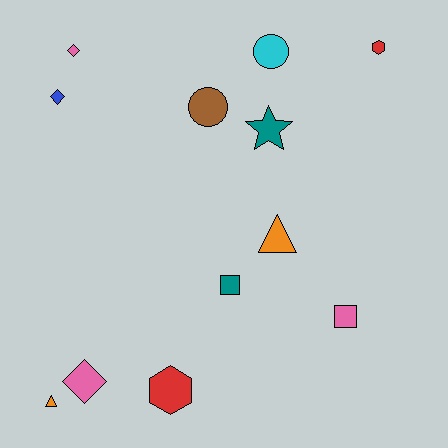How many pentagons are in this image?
There are no pentagons.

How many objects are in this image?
There are 12 objects.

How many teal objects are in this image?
There are 2 teal objects.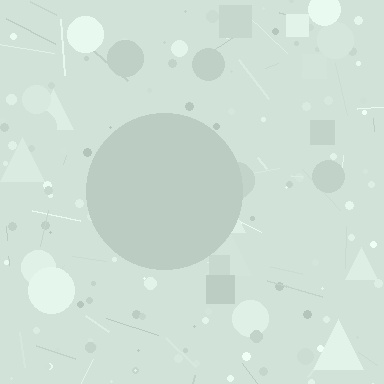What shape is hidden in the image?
A circle is hidden in the image.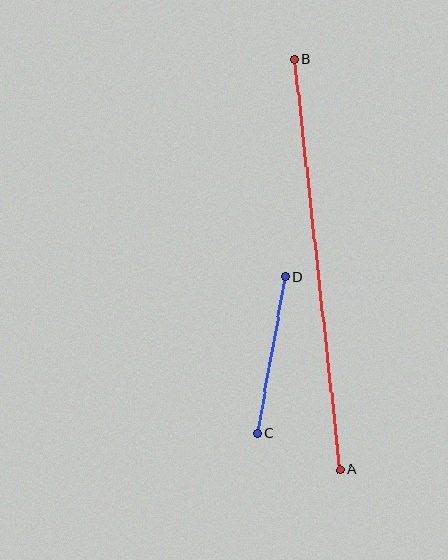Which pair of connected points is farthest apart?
Points A and B are farthest apart.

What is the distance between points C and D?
The distance is approximately 159 pixels.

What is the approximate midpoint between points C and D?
The midpoint is at approximately (271, 355) pixels.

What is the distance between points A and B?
The distance is approximately 413 pixels.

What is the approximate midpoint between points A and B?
The midpoint is at approximately (317, 265) pixels.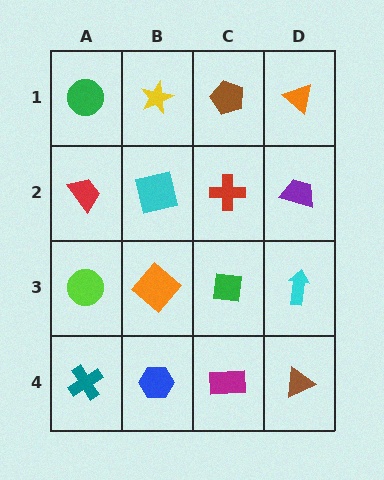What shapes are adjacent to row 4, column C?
A green square (row 3, column C), a blue hexagon (row 4, column B), a brown triangle (row 4, column D).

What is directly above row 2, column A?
A green circle.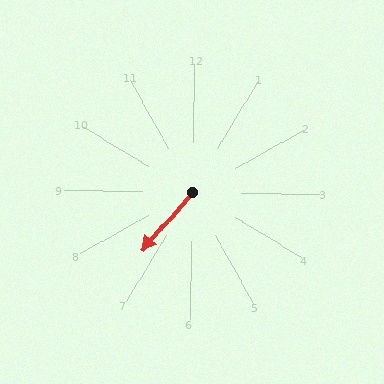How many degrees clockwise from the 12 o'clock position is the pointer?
Approximately 220 degrees.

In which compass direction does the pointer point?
Southwest.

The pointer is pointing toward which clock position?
Roughly 7 o'clock.